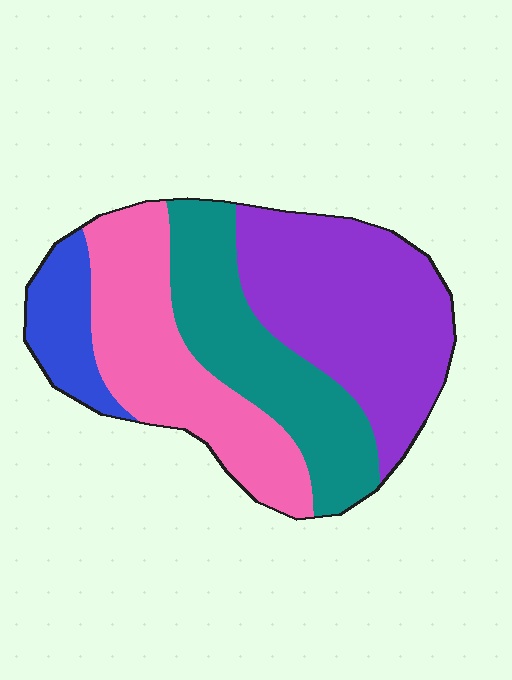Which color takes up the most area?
Purple, at roughly 35%.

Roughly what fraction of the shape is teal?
Teal takes up between a sixth and a third of the shape.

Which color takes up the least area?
Blue, at roughly 10%.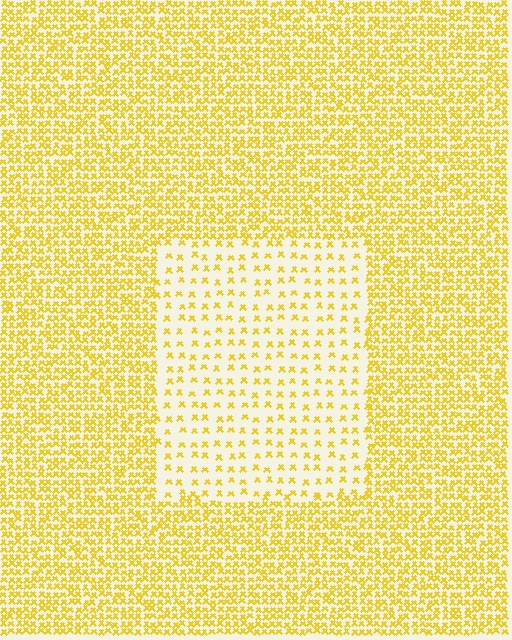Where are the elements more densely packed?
The elements are more densely packed outside the rectangle boundary.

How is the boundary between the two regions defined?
The boundary is defined by a change in element density (approximately 2.8x ratio). All elements are the same color, size, and shape.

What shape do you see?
I see a rectangle.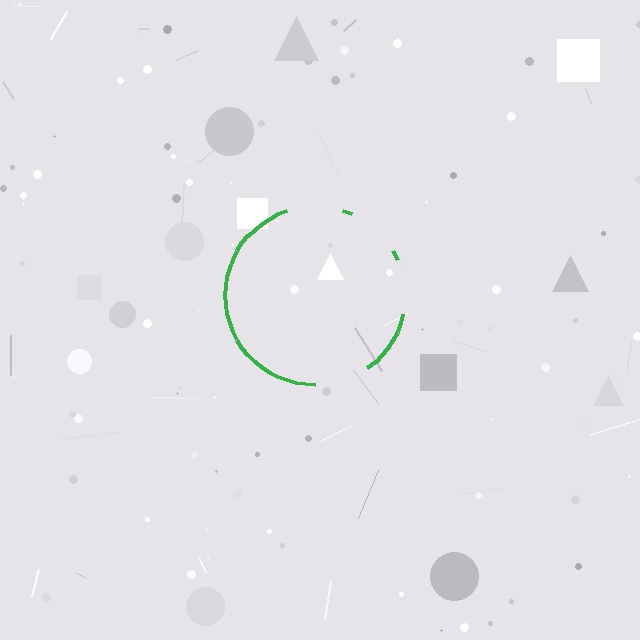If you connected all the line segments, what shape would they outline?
They would outline a circle.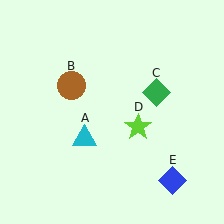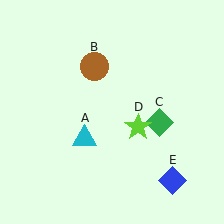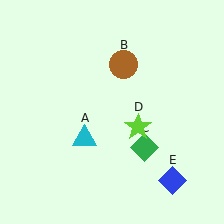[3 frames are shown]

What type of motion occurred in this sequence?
The brown circle (object B), green diamond (object C) rotated clockwise around the center of the scene.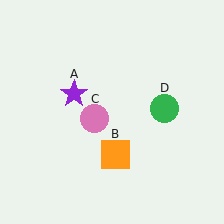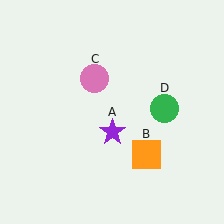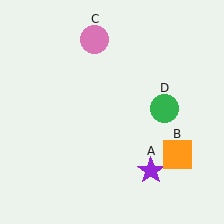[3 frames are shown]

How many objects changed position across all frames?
3 objects changed position: purple star (object A), orange square (object B), pink circle (object C).